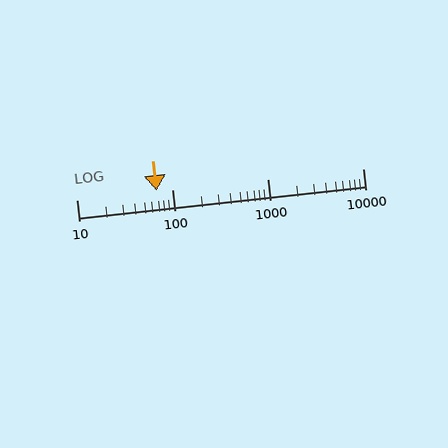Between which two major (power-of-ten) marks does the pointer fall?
The pointer is between 10 and 100.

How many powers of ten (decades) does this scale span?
The scale spans 3 decades, from 10 to 10000.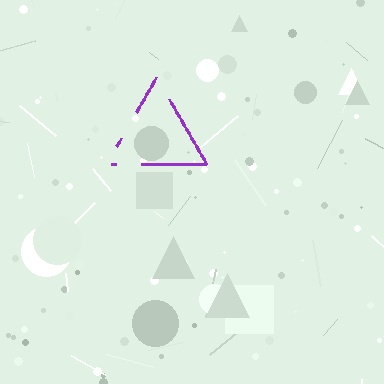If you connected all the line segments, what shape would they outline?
They would outline a triangle.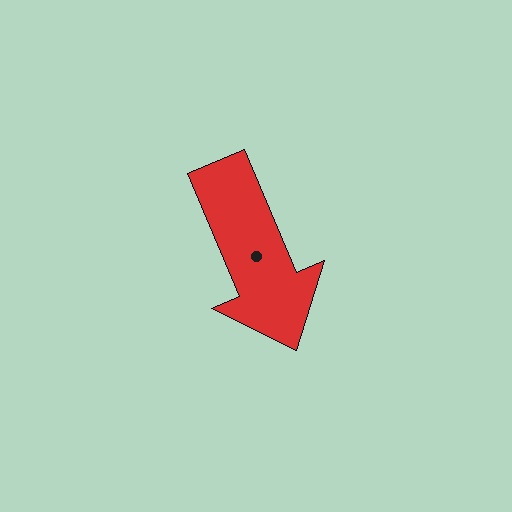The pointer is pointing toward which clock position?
Roughly 5 o'clock.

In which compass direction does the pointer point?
Southeast.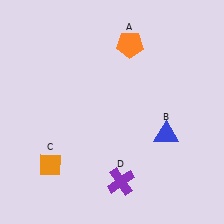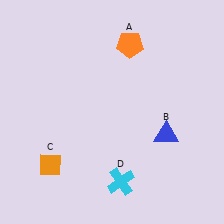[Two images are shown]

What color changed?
The cross (D) changed from purple in Image 1 to cyan in Image 2.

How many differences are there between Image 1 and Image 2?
There is 1 difference between the two images.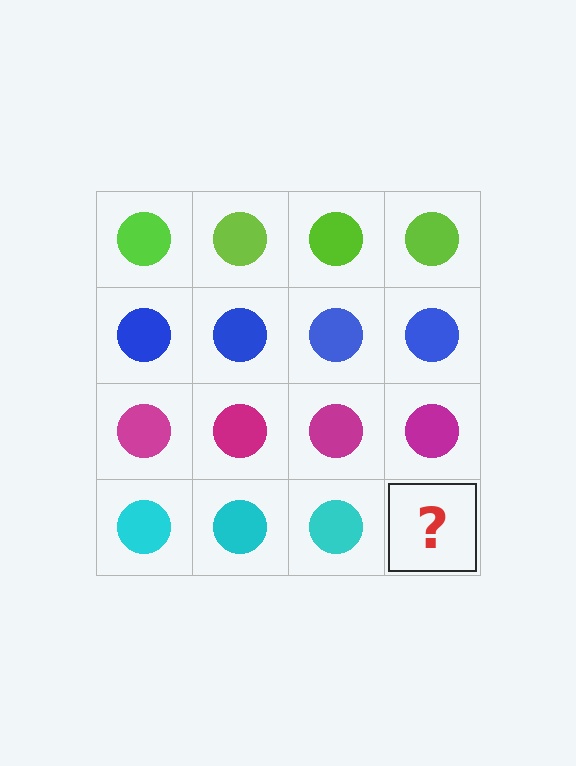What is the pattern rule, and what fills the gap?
The rule is that each row has a consistent color. The gap should be filled with a cyan circle.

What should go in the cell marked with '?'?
The missing cell should contain a cyan circle.